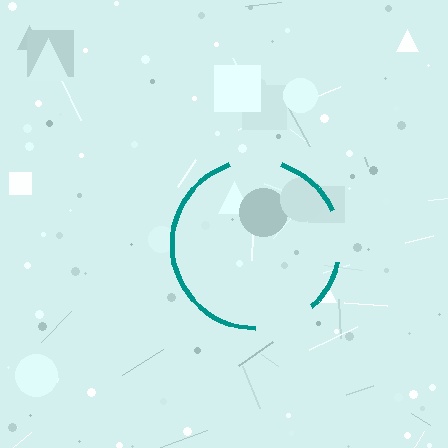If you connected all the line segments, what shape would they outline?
They would outline a circle.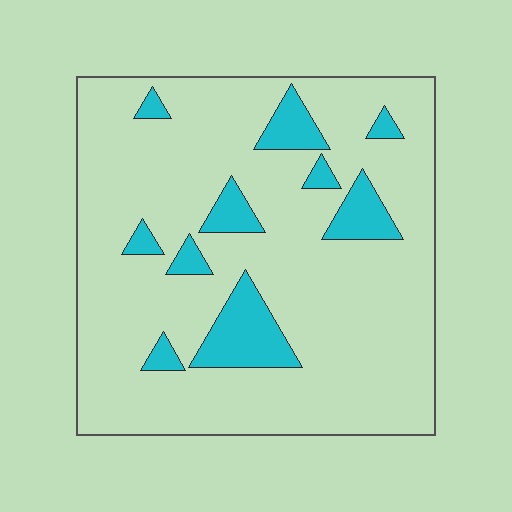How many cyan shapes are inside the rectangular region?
10.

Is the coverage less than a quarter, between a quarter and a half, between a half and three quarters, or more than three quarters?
Less than a quarter.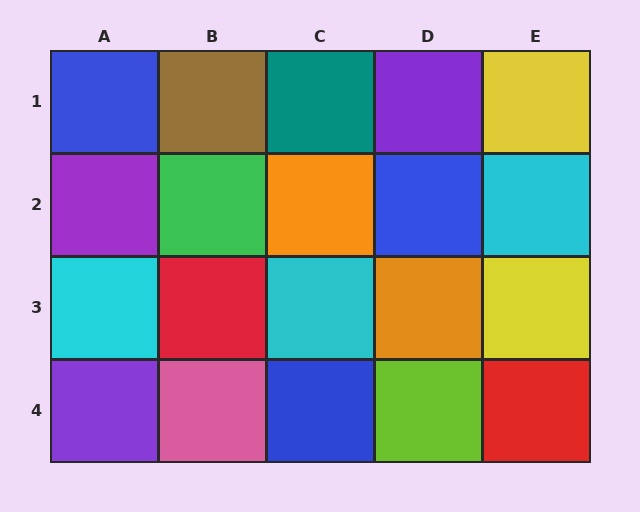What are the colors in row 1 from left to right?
Blue, brown, teal, purple, yellow.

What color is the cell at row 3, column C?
Cyan.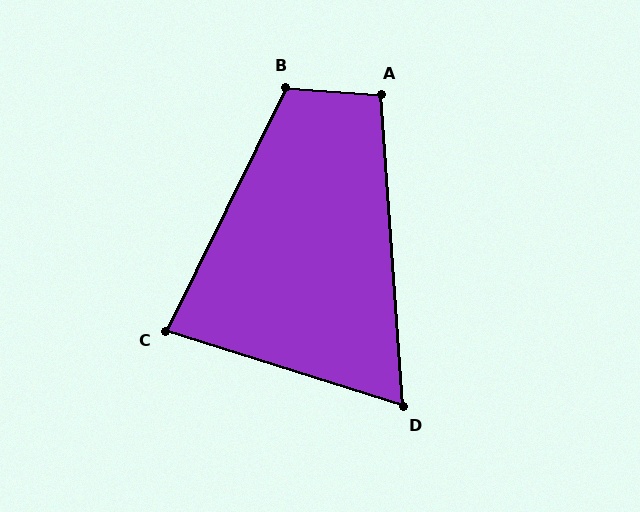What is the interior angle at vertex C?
Approximately 81 degrees (acute).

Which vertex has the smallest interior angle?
D, at approximately 68 degrees.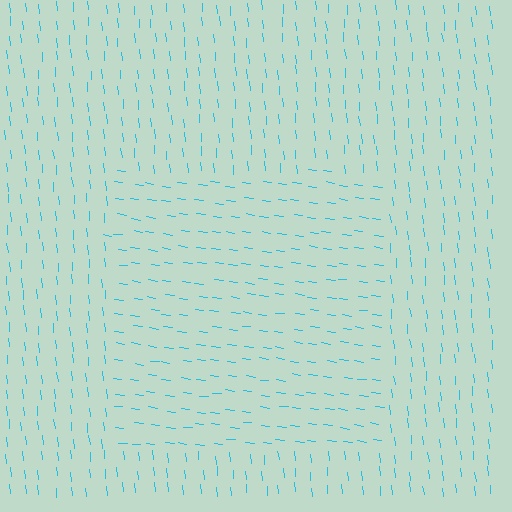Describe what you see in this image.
The image is filled with small cyan line segments. A rectangle region in the image has lines oriented differently from the surrounding lines, creating a visible texture boundary.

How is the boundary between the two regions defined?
The boundary is defined purely by a change in line orientation (approximately 77 degrees difference). All lines are the same color and thickness.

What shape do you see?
I see a rectangle.